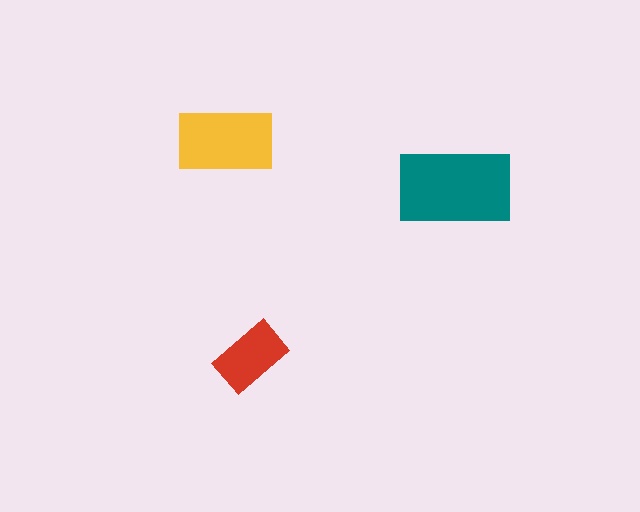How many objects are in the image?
There are 3 objects in the image.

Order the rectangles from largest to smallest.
the teal one, the yellow one, the red one.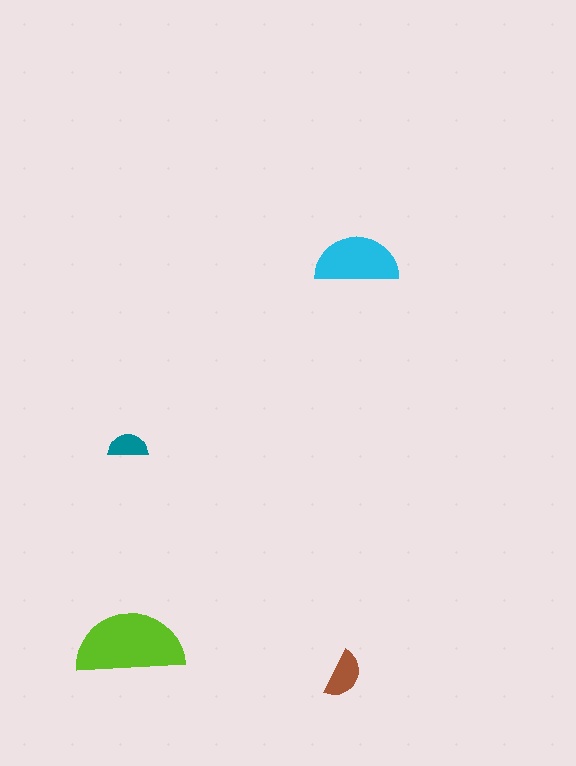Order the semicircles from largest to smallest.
the lime one, the cyan one, the brown one, the teal one.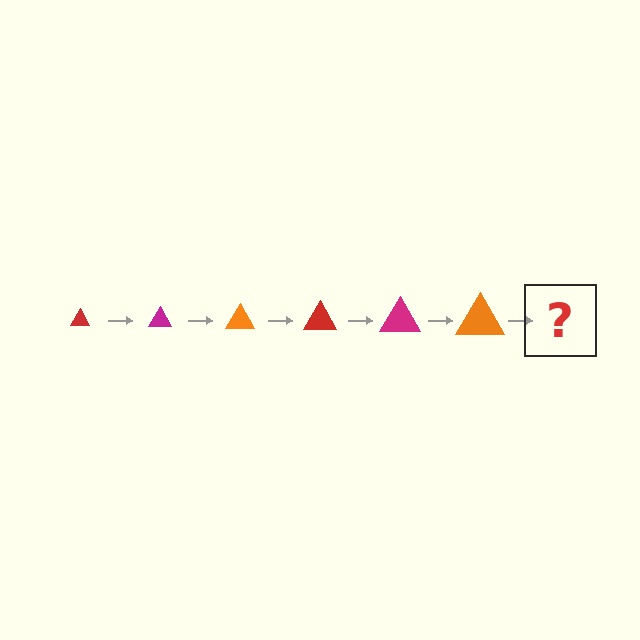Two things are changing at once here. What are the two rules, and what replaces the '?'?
The two rules are that the triangle grows larger each step and the color cycles through red, magenta, and orange. The '?' should be a red triangle, larger than the previous one.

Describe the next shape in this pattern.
It should be a red triangle, larger than the previous one.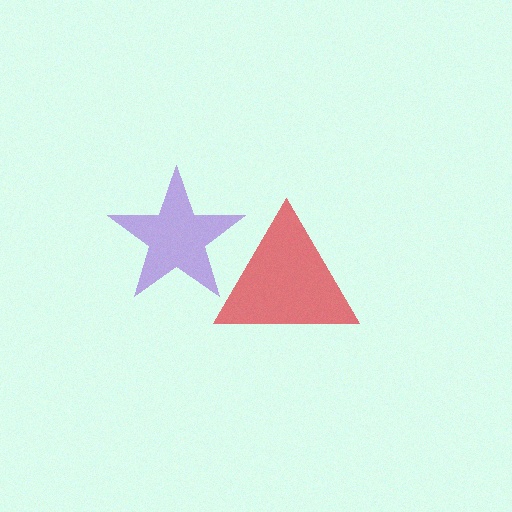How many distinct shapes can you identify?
There are 2 distinct shapes: a purple star, a red triangle.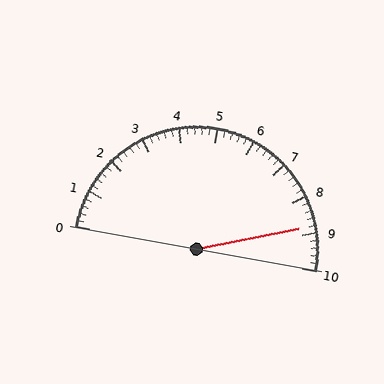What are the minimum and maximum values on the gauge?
The gauge ranges from 0 to 10.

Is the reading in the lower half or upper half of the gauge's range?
The reading is in the upper half of the range (0 to 10).